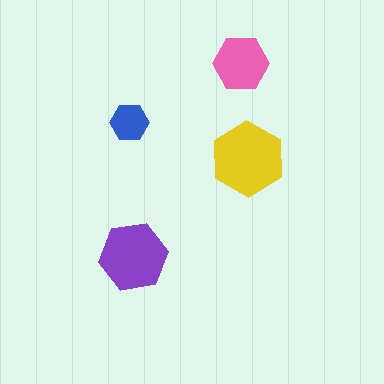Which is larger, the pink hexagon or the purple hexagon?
The purple one.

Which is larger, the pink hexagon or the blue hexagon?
The pink one.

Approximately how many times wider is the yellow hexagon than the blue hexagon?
About 2 times wider.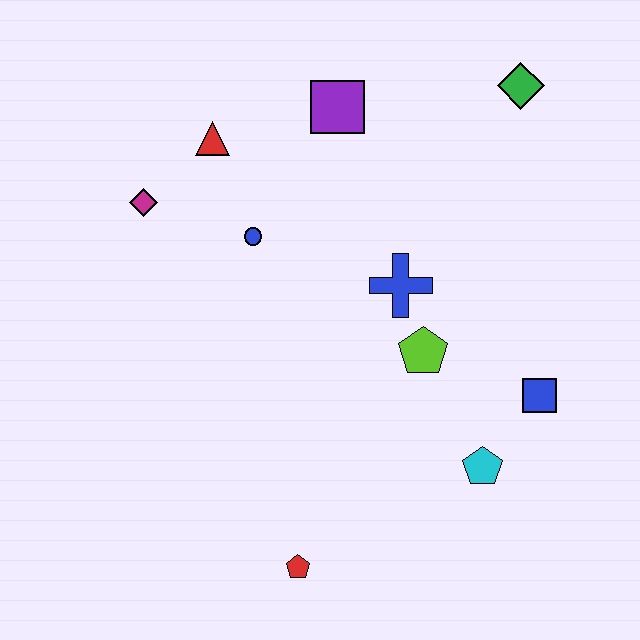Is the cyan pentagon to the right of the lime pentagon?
Yes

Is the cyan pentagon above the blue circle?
No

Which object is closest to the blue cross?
The lime pentagon is closest to the blue cross.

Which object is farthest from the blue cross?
The red pentagon is farthest from the blue cross.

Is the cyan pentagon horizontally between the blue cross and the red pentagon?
No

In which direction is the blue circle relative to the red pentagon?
The blue circle is above the red pentagon.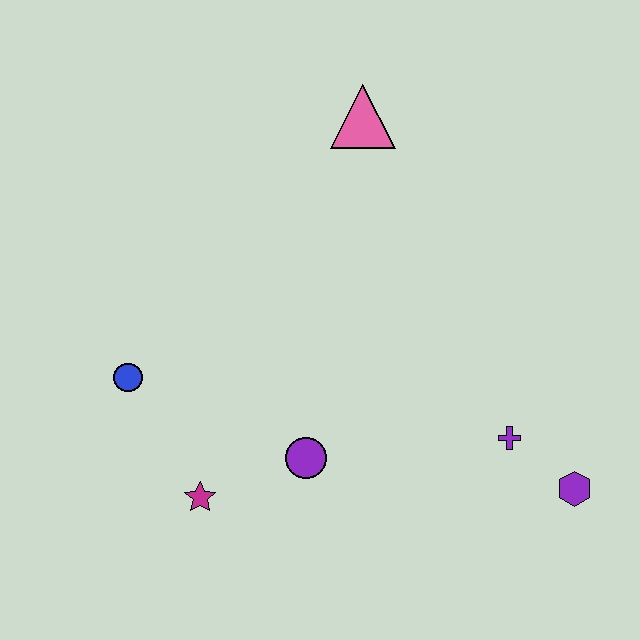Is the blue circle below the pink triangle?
Yes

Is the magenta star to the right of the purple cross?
No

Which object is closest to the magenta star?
The purple circle is closest to the magenta star.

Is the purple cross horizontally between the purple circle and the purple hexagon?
Yes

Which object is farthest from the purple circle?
The pink triangle is farthest from the purple circle.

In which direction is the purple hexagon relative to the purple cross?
The purple hexagon is to the right of the purple cross.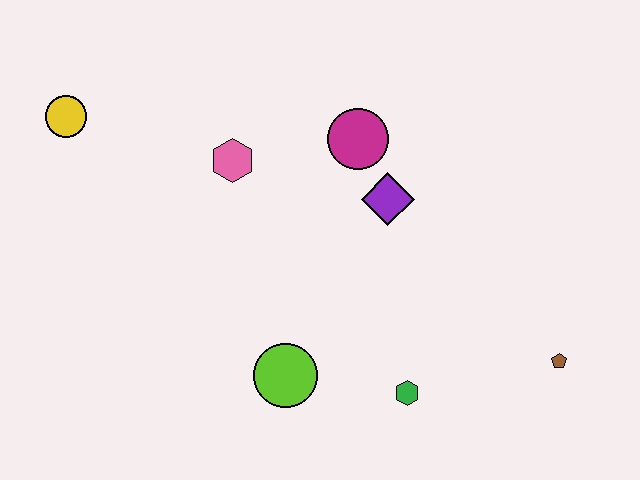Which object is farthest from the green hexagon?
The yellow circle is farthest from the green hexagon.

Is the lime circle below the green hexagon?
No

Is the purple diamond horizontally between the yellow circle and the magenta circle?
No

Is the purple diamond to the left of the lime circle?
No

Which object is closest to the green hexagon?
The lime circle is closest to the green hexagon.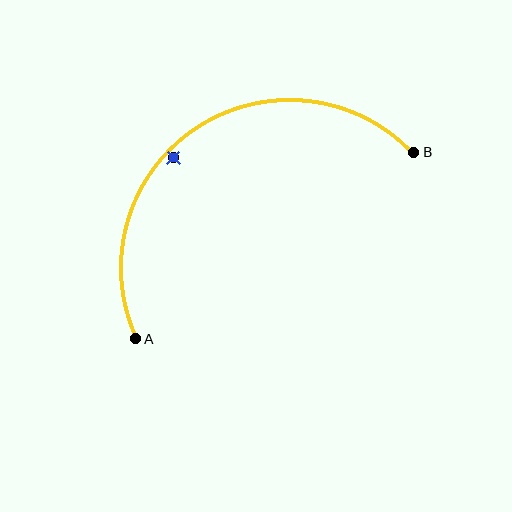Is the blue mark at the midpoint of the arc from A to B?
No — the blue mark does not lie on the arc at all. It sits slightly inside the curve.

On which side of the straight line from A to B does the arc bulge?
The arc bulges above and to the left of the straight line connecting A and B.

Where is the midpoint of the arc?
The arc midpoint is the point on the curve farthest from the straight line joining A and B. It sits above and to the left of that line.